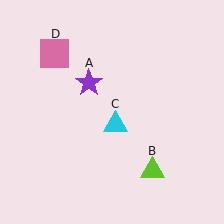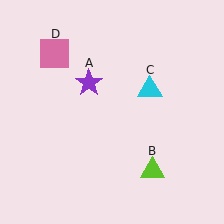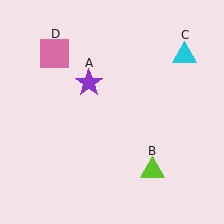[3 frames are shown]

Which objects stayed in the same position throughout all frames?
Purple star (object A) and lime triangle (object B) and pink square (object D) remained stationary.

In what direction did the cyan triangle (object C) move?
The cyan triangle (object C) moved up and to the right.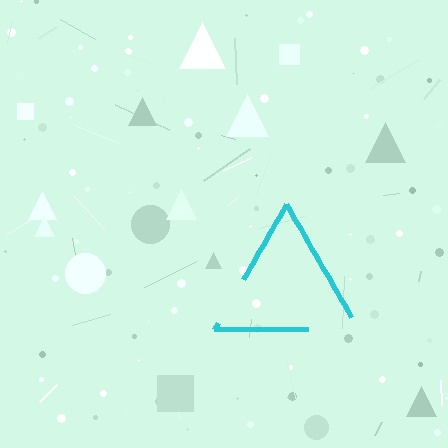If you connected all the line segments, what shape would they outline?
They would outline a triangle.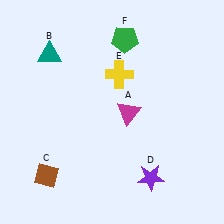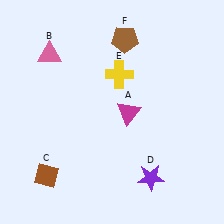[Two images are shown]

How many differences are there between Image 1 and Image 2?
There are 2 differences between the two images.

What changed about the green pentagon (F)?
In Image 1, F is green. In Image 2, it changed to brown.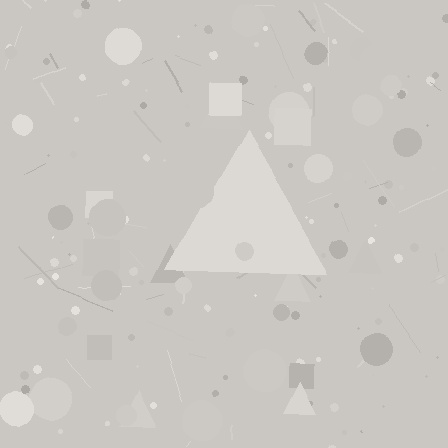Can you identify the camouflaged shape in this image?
The camouflaged shape is a triangle.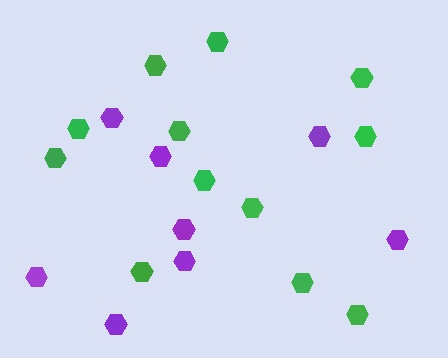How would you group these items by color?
There are 2 groups: one group of green hexagons (12) and one group of purple hexagons (8).